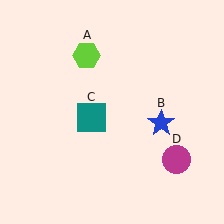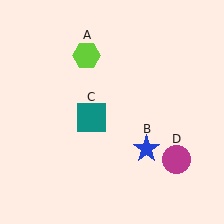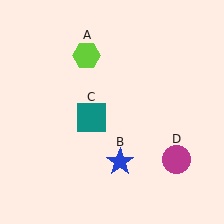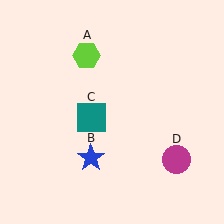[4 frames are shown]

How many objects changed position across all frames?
1 object changed position: blue star (object B).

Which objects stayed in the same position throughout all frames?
Lime hexagon (object A) and teal square (object C) and magenta circle (object D) remained stationary.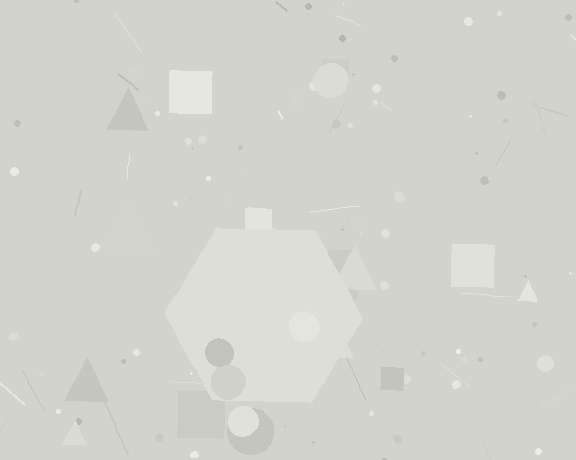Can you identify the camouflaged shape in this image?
The camouflaged shape is a hexagon.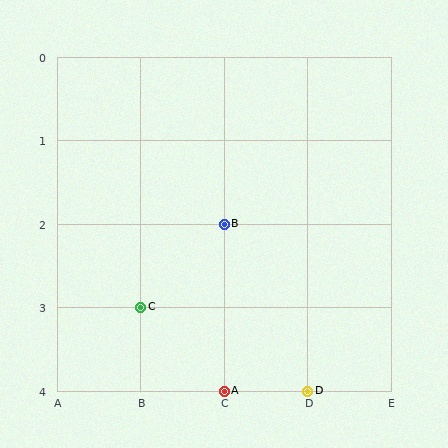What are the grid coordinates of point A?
Point A is at grid coordinates (C, 4).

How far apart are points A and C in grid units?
Points A and C are 1 column and 1 row apart (about 1.4 grid units diagonally).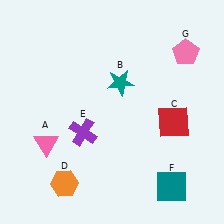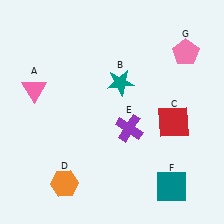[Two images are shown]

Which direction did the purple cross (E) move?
The purple cross (E) moved right.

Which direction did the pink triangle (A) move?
The pink triangle (A) moved up.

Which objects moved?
The objects that moved are: the pink triangle (A), the purple cross (E).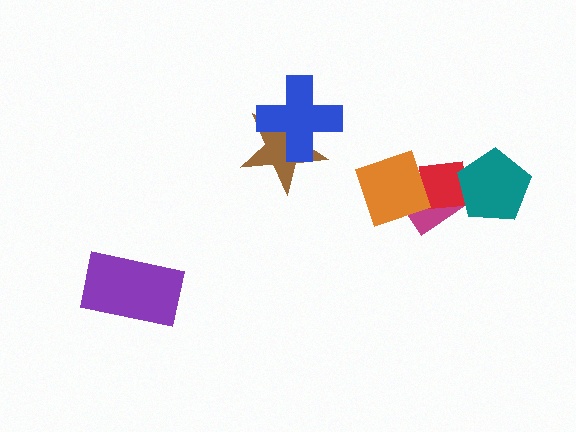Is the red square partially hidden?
Yes, it is partially covered by another shape.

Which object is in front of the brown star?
The blue cross is in front of the brown star.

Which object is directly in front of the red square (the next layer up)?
The orange diamond is directly in front of the red square.